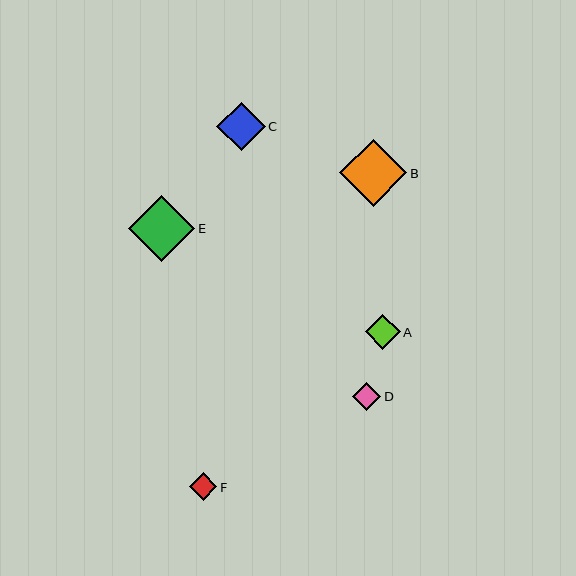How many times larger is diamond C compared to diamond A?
Diamond C is approximately 1.4 times the size of diamond A.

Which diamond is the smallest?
Diamond F is the smallest with a size of approximately 27 pixels.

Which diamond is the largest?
Diamond B is the largest with a size of approximately 67 pixels.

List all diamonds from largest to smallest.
From largest to smallest: B, E, C, A, D, F.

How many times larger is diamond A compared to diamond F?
Diamond A is approximately 1.3 times the size of diamond F.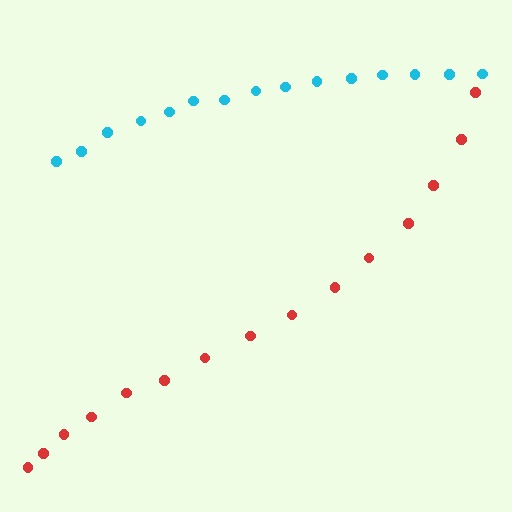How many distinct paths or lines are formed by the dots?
There are 2 distinct paths.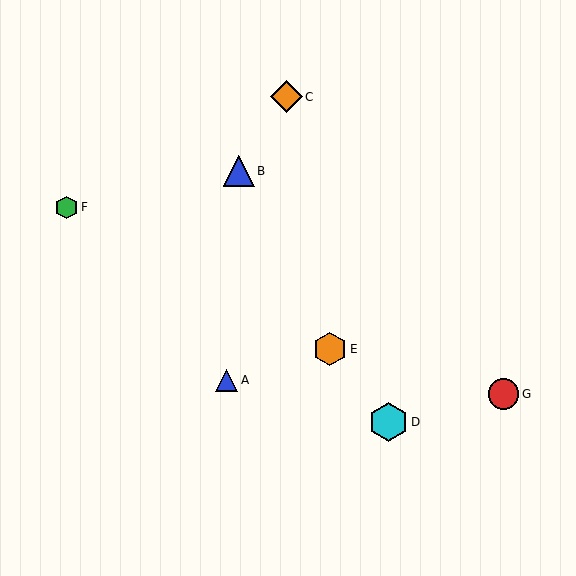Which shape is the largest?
The cyan hexagon (labeled D) is the largest.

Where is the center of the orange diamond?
The center of the orange diamond is at (286, 97).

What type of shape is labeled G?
Shape G is a red circle.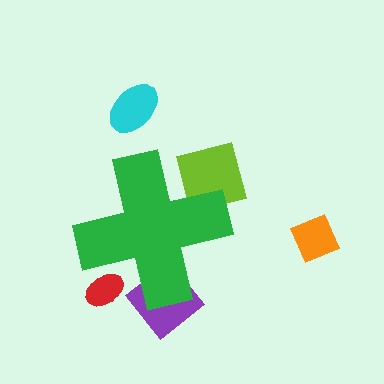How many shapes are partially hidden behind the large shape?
3 shapes are partially hidden.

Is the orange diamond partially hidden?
No, the orange diamond is fully visible.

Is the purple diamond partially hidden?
Yes, the purple diamond is partially hidden behind the green cross.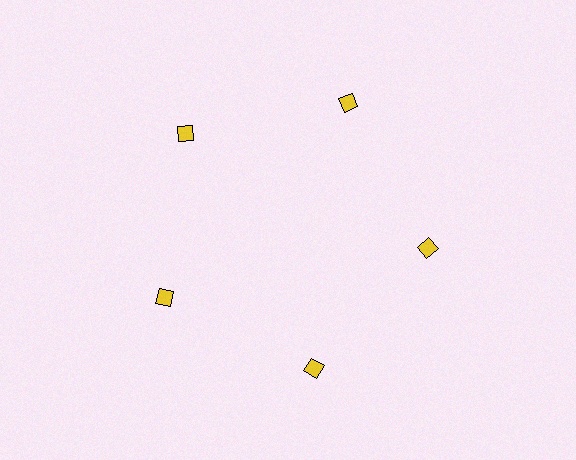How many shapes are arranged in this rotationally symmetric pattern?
There are 5 shapes, arranged in 5 groups of 1.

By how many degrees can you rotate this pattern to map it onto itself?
The pattern maps onto itself every 72 degrees of rotation.